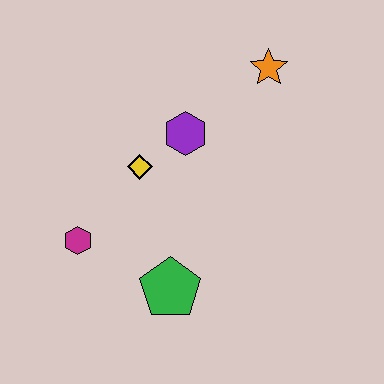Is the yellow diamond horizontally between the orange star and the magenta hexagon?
Yes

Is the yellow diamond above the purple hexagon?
No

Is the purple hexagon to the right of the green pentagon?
Yes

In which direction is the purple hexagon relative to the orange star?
The purple hexagon is to the left of the orange star.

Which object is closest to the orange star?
The purple hexagon is closest to the orange star.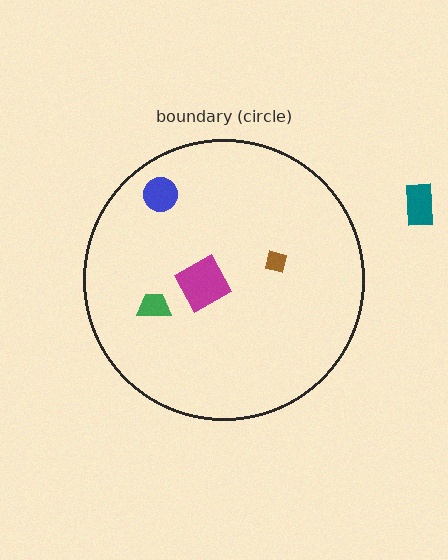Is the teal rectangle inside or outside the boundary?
Outside.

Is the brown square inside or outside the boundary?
Inside.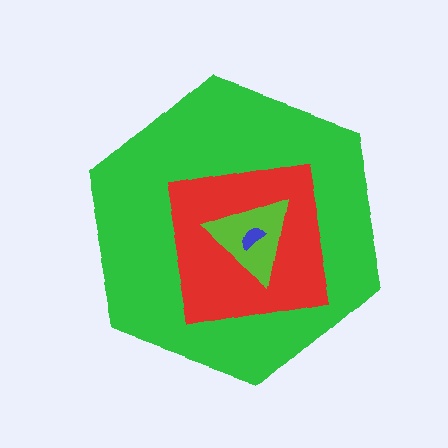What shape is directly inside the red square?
The lime triangle.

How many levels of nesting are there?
4.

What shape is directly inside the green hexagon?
The red square.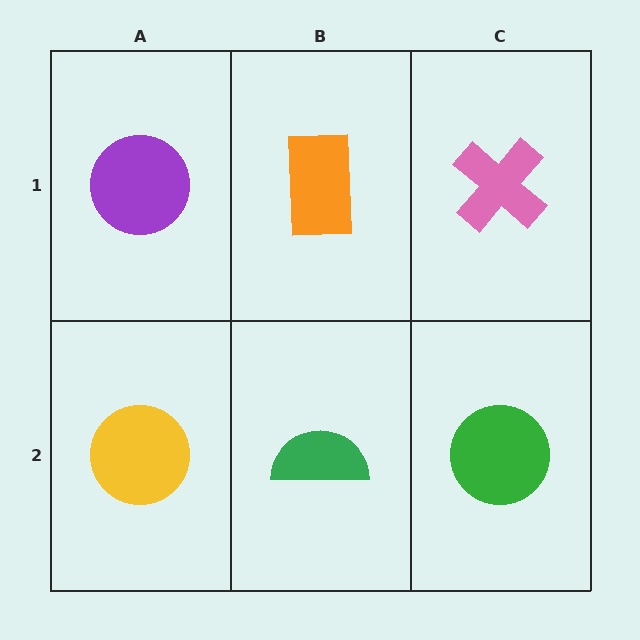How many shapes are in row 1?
3 shapes.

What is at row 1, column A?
A purple circle.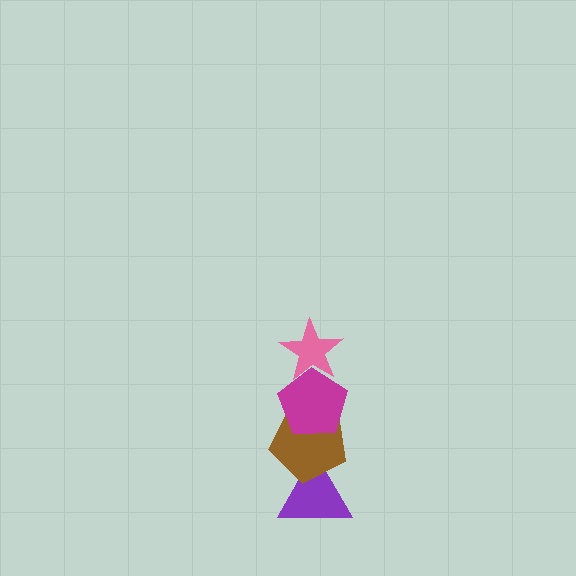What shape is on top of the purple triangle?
The brown pentagon is on top of the purple triangle.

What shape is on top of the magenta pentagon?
The pink star is on top of the magenta pentagon.